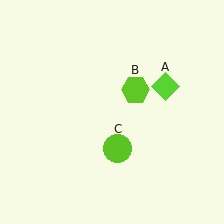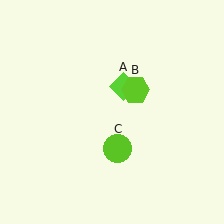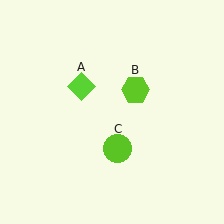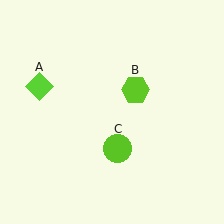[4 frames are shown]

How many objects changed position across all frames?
1 object changed position: lime diamond (object A).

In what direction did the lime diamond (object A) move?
The lime diamond (object A) moved left.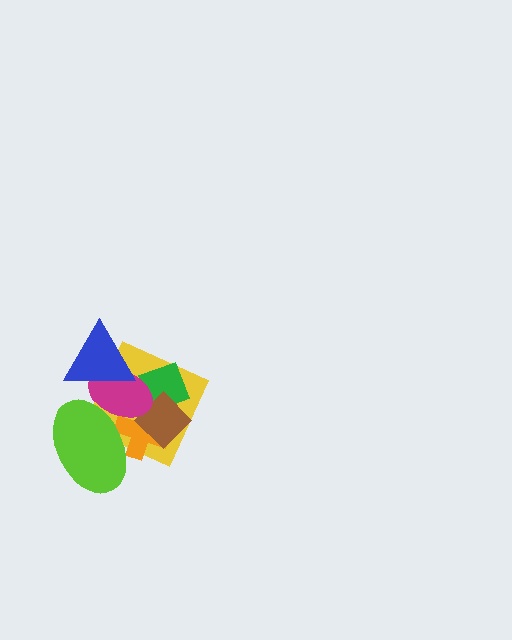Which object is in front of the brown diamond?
The magenta ellipse is in front of the brown diamond.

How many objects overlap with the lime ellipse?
3 objects overlap with the lime ellipse.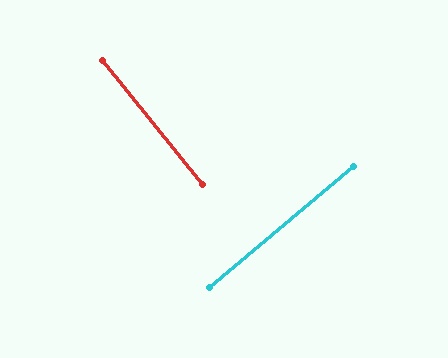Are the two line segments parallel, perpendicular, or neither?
Perpendicular — they meet at approximately 89°.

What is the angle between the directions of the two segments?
Approximately 89 degrees.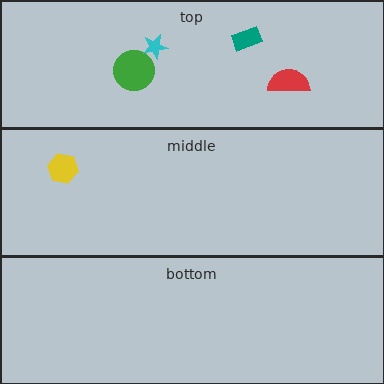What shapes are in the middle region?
The yellow hexagon.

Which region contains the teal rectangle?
The top region.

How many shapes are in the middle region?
1.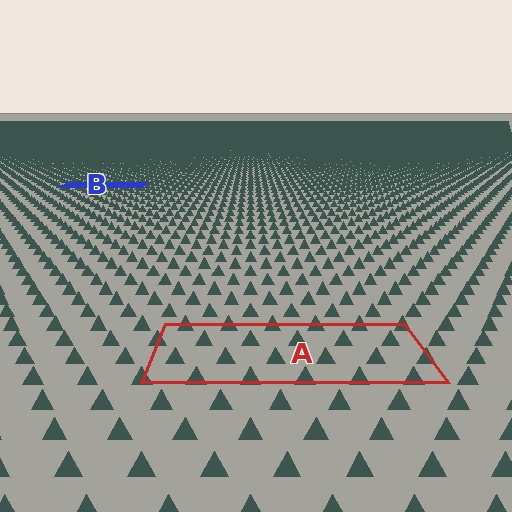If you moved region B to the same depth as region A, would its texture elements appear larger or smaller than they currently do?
They would appear larger. At a closer depth, the same texture elements are projected at a bigger on-screen size.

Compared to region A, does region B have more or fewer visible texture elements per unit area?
Region B has more texture elements per unit area — they are packed more densely because it is farther away.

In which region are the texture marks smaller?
The texture marks are smaller in region B, because it is farther away.